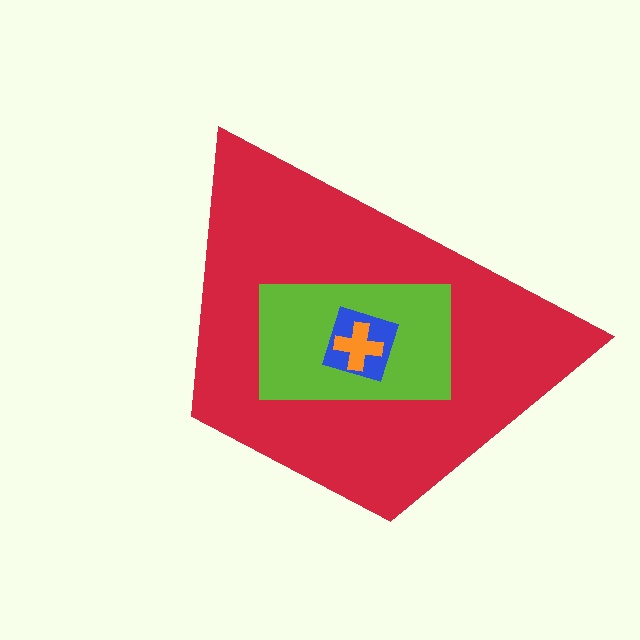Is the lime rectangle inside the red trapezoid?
Yes.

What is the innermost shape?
The orange cross.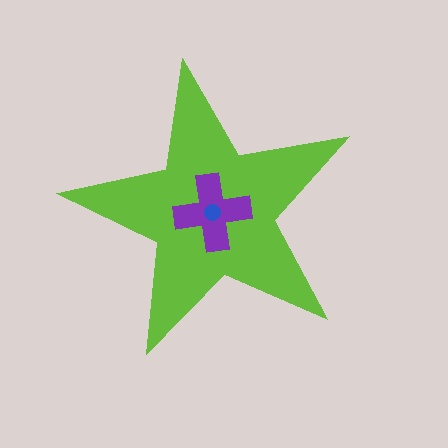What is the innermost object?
The blue circle.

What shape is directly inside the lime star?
The purple cross.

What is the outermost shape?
The lime star.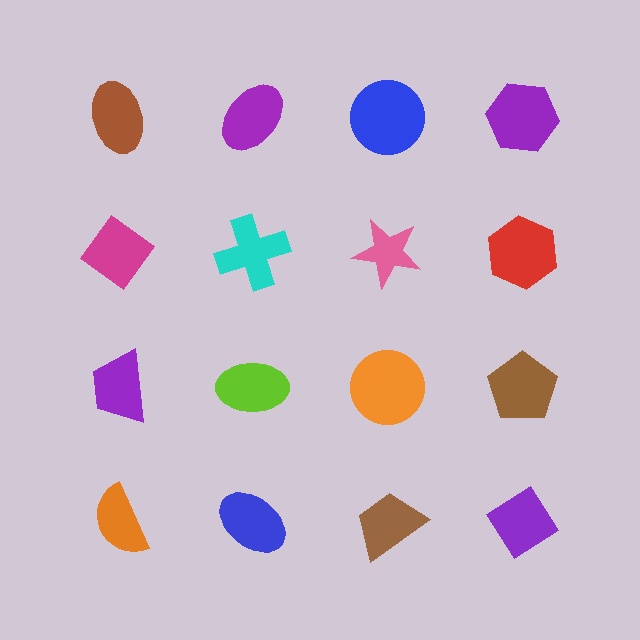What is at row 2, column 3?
A pink star.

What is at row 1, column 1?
A brown ellipse.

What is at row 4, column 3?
A brown trapezoid.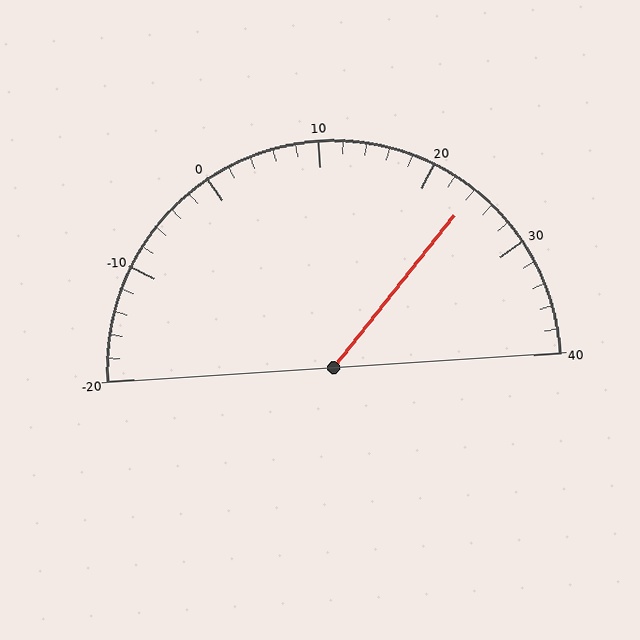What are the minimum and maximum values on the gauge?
The gauge ranges from -20 to 40.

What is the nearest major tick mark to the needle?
The nearest major tick mark is 20.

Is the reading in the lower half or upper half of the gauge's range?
The reading is in the upper half of the range (-20 to 40).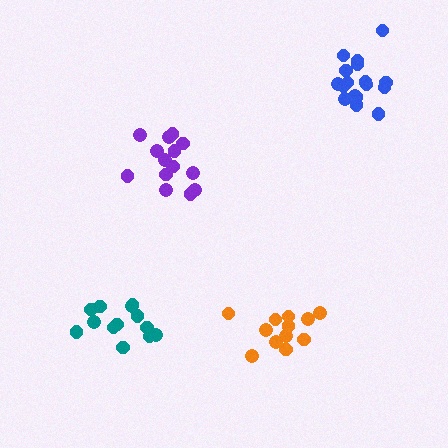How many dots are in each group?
Group 1: 12 dots, Group 2: 14 dots, Group 3: 17 dots, Group 4: 13 dots (56 total).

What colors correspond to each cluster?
The clusters are colored: orange, purple, blue, teal.